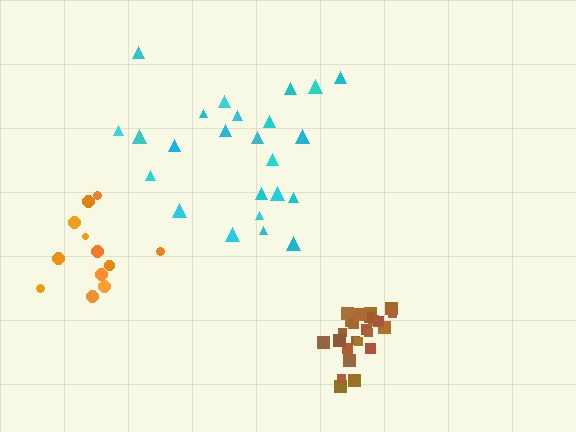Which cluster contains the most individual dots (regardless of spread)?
Cyan (24).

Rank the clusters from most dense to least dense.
brown, orange, cyan.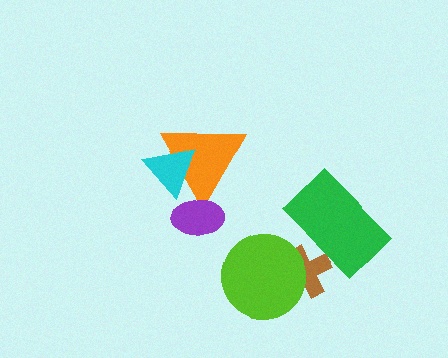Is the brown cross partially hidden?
Yes, it is partially covered by another shape.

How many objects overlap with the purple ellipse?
1 object overlaps with the purple ellipse.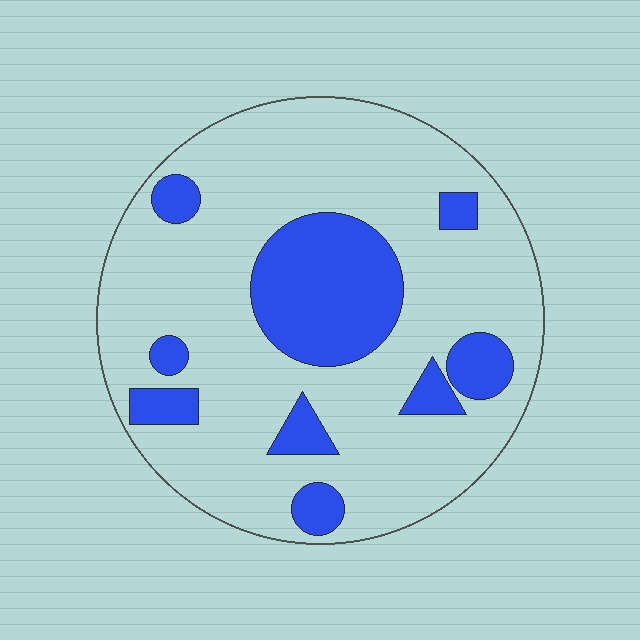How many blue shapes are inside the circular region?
9.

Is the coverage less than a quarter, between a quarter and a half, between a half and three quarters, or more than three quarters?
Less than a quarter.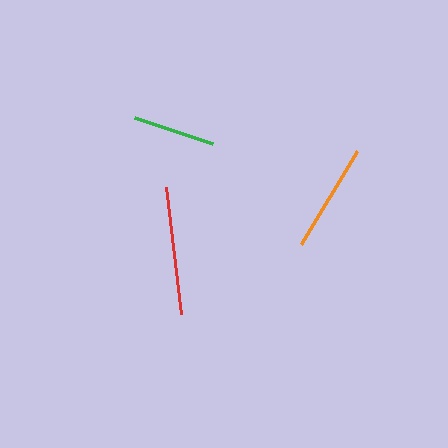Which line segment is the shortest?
The green line is the shortest at approximately 82 pixels.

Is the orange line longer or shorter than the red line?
The red line is longer than the orange line.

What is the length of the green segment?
The green segment is approximately 82 pixels long.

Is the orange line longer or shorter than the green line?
The orange line is longer than the green line.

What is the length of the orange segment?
The orange segment is approximately 109 pixels long.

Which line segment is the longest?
The red line is the longest at approximately 127 pixels.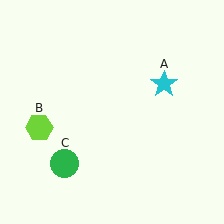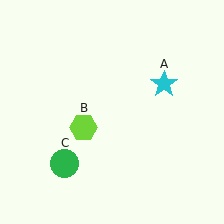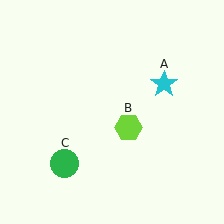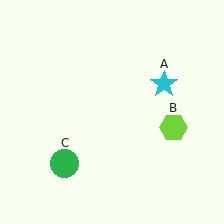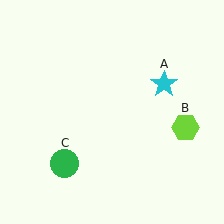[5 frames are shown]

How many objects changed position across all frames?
1 object changed position: lime hexagon (object B).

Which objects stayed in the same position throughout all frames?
Cyan star (object A) and green circle (object C) remained stationary.